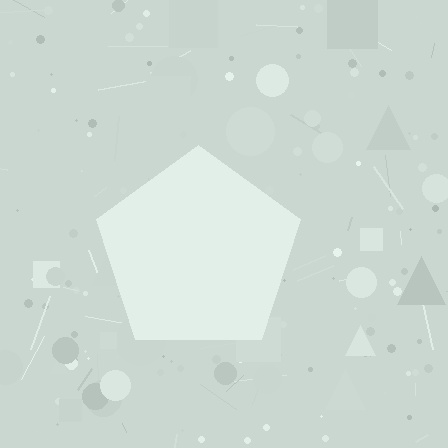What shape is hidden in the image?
A pentagon is hidden in the image.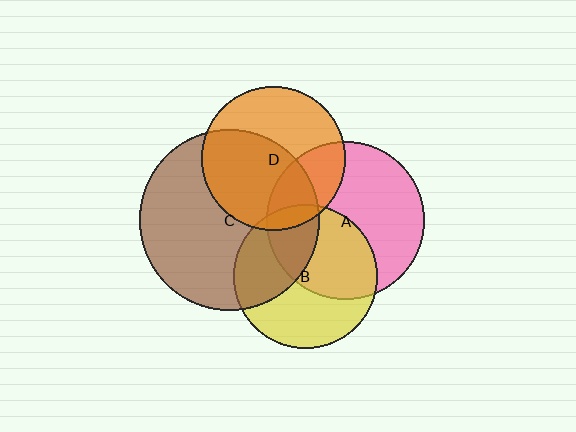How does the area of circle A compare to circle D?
Approximately 1.2 times.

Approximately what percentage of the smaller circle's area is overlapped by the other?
Approximately 30%.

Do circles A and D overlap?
Yes.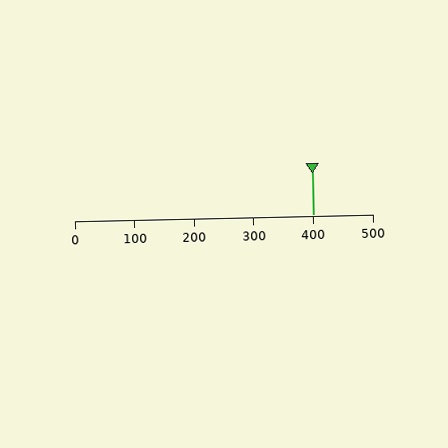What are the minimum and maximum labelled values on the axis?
The axis runs from 0 to 500.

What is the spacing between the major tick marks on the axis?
The major ticks are spaced 100 apart.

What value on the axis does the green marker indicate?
The marker indicates approximately 400.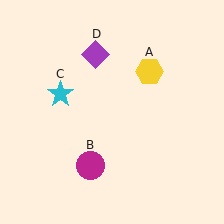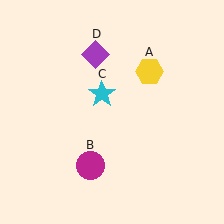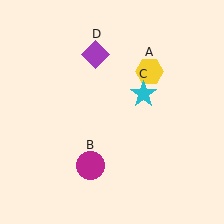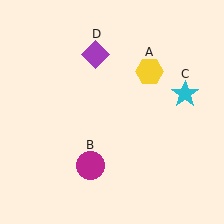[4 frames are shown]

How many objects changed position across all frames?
1 object changed position: cyan star (object C).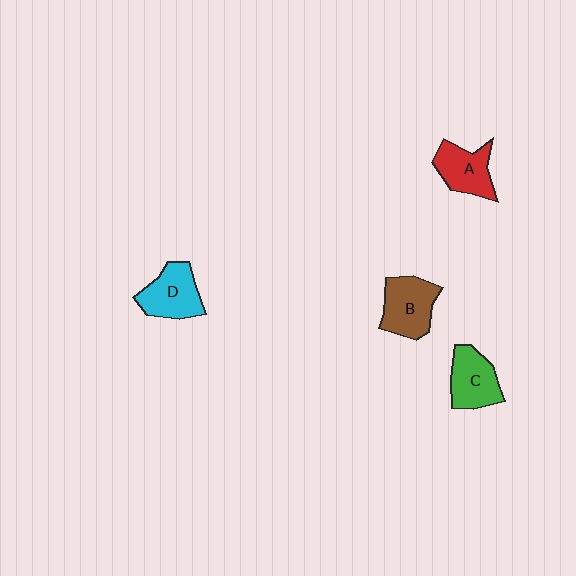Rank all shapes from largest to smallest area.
From largest to smallest: B (brown), D (cyan), C (green), A (red).